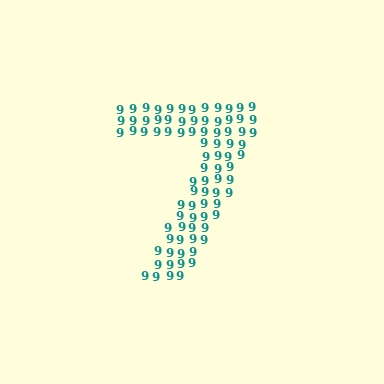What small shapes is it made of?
It is made of small digit 9's.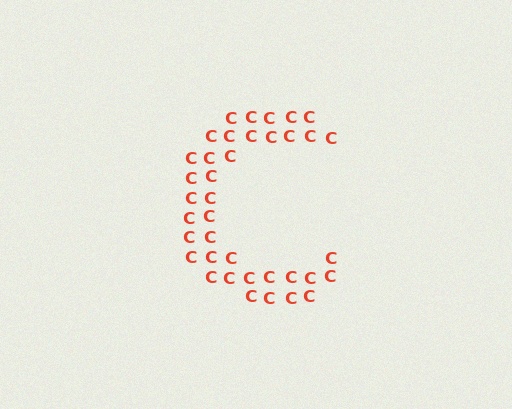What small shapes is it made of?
It is made of small letter C's.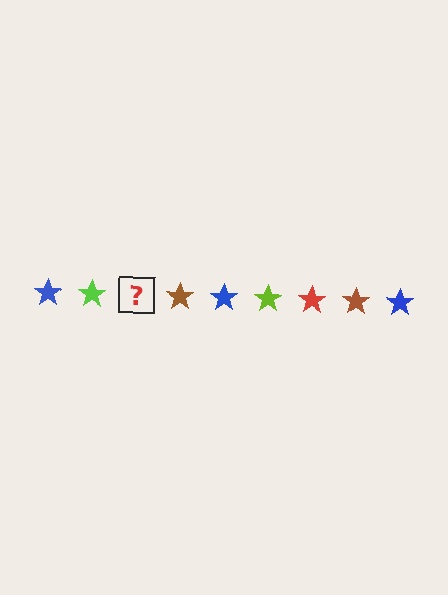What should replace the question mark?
The question mark should be replaced with a red star.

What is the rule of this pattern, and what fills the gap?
The rule is that the pattern cycles through blue, lime, red, brown stars. The gap should be filled with a red star.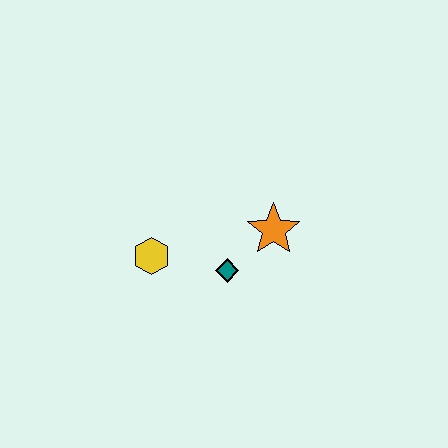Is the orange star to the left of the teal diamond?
No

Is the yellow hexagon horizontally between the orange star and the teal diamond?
No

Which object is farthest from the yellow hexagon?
The orange star is farthest from the yellow hexagon.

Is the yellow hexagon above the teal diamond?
Yes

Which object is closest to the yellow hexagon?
The teal diamond is closest to the yellow hexagon.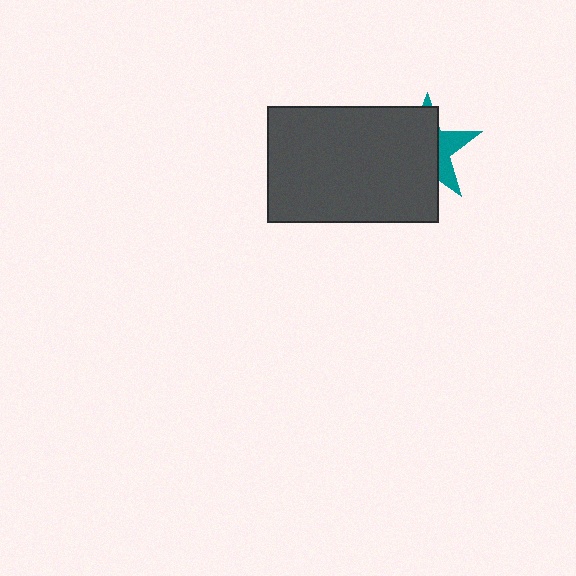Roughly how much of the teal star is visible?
A small part of it is visible (roughly 31%).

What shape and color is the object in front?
The object in front is a dark gray rectangle.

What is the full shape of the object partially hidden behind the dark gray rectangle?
The partially hidden object is a teal star.